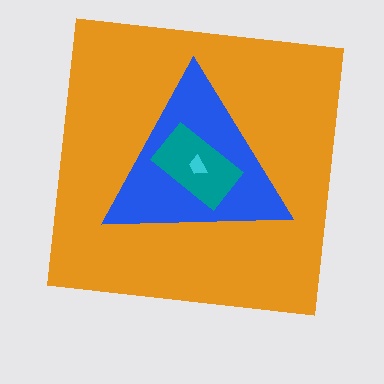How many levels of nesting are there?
4.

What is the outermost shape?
The orange square.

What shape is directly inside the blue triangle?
The teal rectangle.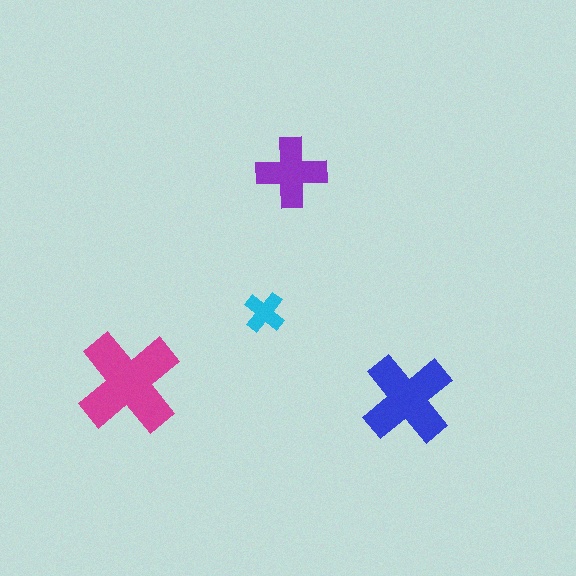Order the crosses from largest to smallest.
the magenta one, the blue one, the purple one, the cyan one.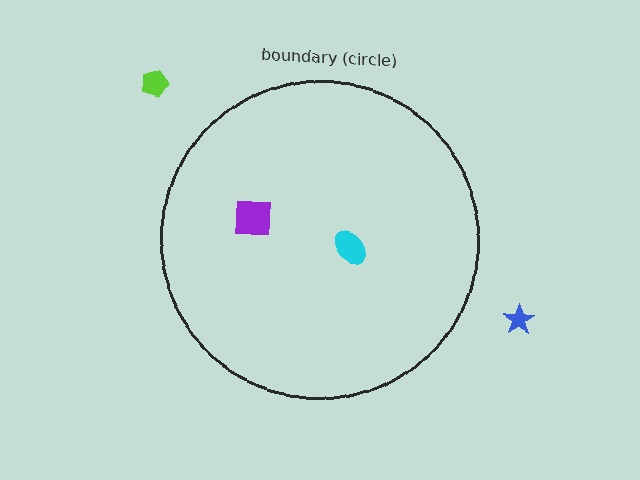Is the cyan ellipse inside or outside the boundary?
Inside.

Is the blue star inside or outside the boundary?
Outside.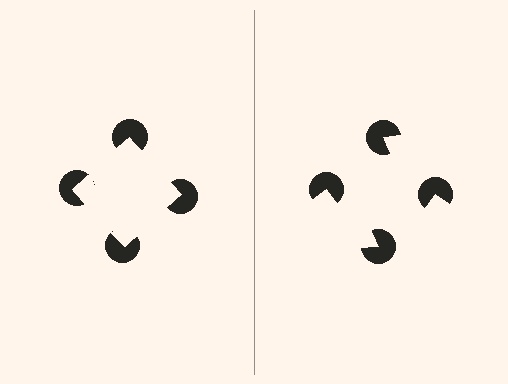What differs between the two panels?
The pac-man discs are positioned identically on both sides; only the wedge orientations differ. On the left they align to a square; on the right they are misaligned.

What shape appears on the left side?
An illusory square.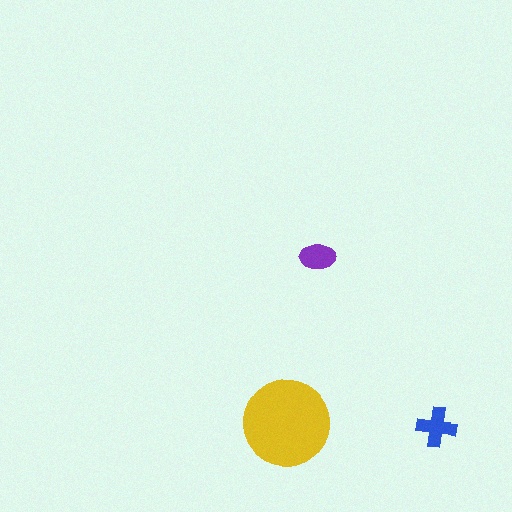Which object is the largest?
The yellow circle.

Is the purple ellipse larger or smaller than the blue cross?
Smaller.